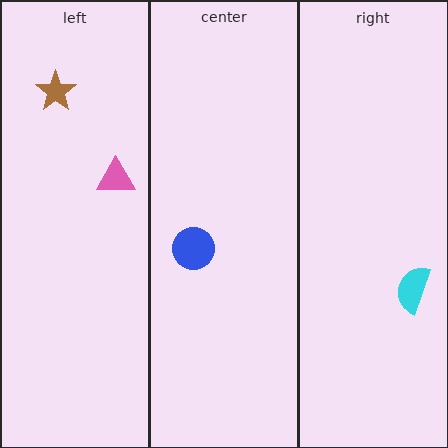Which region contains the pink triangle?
The left region.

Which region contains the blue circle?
The center region.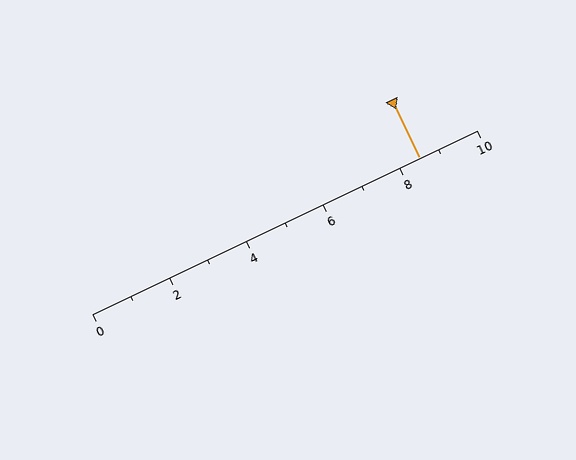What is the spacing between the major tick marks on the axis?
The major ticks are spaced 2 apart.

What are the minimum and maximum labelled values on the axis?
The axis runs from 0 to 10.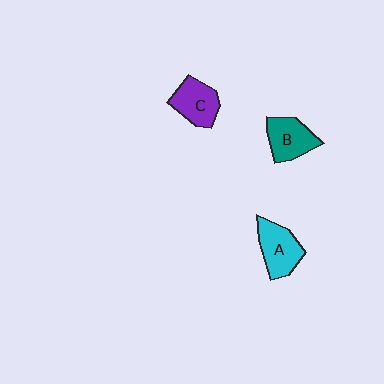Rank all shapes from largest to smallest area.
From largest to smallest: A (cyan), C (purple), B (teal).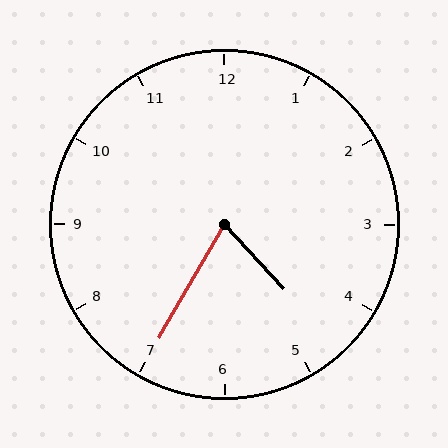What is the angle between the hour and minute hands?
Approximately 72 degrees.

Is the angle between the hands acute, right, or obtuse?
It is acute.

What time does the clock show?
4:35.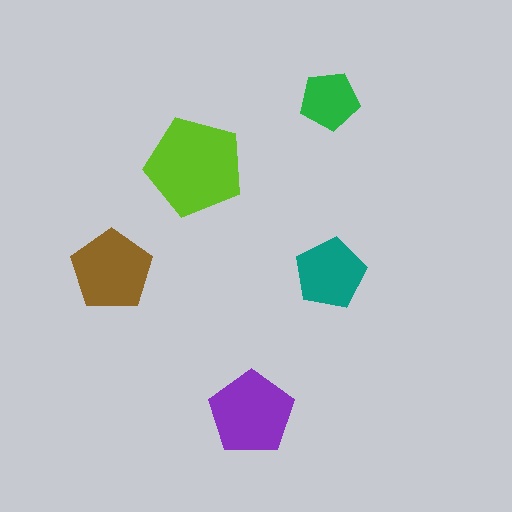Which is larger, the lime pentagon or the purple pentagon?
The lime one.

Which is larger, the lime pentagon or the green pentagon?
The lime one.